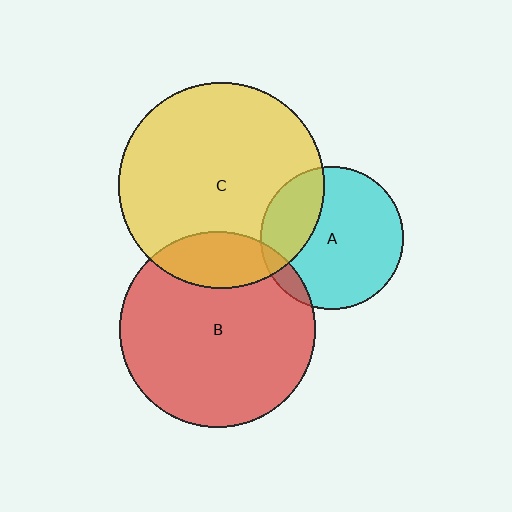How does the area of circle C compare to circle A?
Approximately 2.1 times.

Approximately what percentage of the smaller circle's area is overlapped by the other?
Approximately 20%.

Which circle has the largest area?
Circle C (yellow).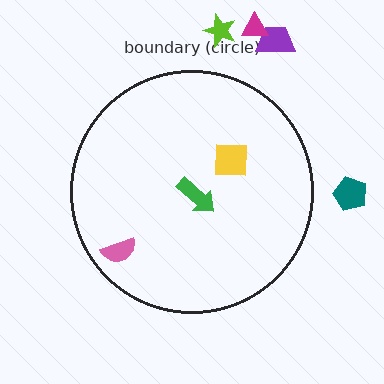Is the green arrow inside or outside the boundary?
Inside.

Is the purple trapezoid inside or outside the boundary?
Outside.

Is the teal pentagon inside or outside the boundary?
Outside.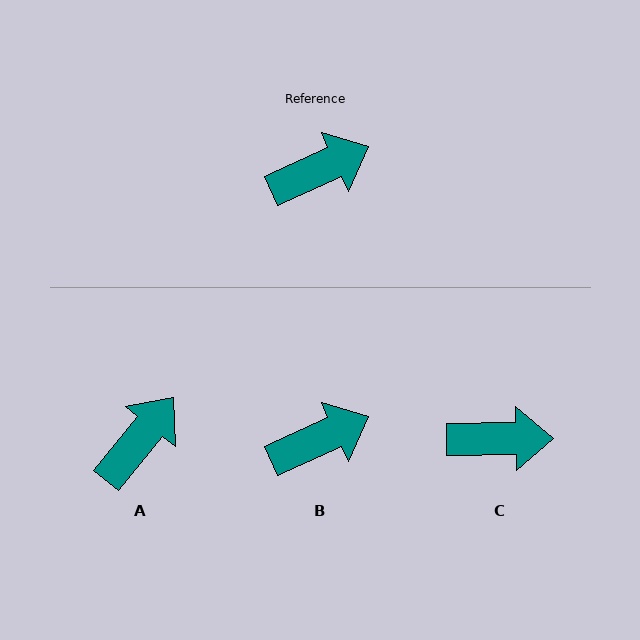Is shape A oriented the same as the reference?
No, it is off by about 26 degrees.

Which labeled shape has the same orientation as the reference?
B.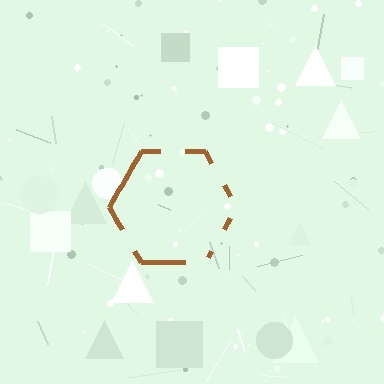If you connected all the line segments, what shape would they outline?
They would outline a hexagon.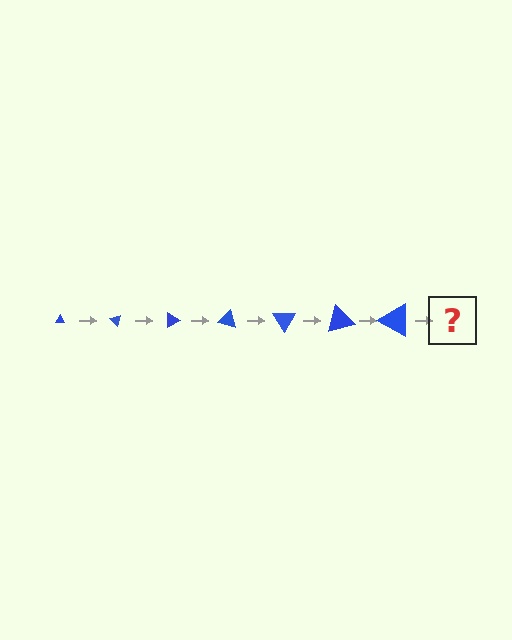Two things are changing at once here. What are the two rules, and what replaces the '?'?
The two rules are that the triangle grows larger each step and it rotates 45 degrees each step. The '?' should be a triangle, larger than the previous one and rotated 315 degrees from the start.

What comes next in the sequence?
The next element should be a triangle, larger than the previous one and rotated 315 degrees from the start.